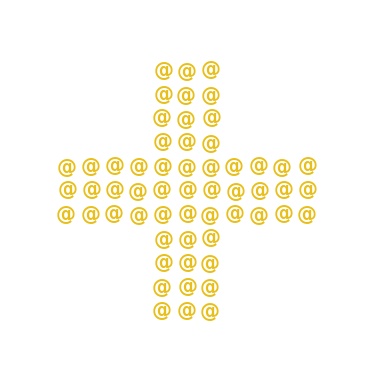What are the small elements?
The small elements are at signs.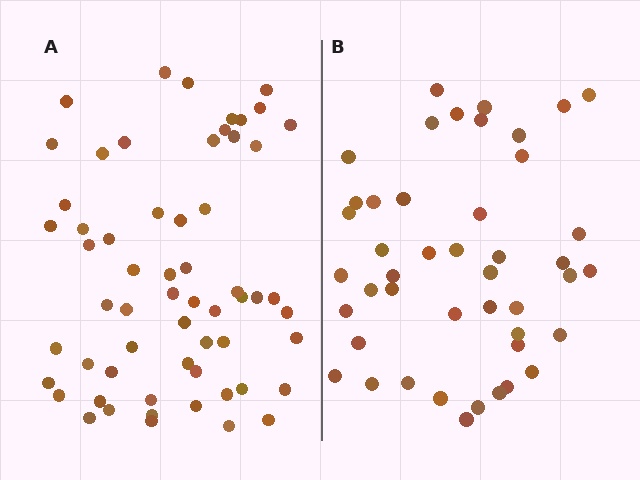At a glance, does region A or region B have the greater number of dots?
Region A (the left region) has more dots.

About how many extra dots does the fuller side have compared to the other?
Region A has approximately 15 more dots than region B.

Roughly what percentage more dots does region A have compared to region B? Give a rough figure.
About 35% more.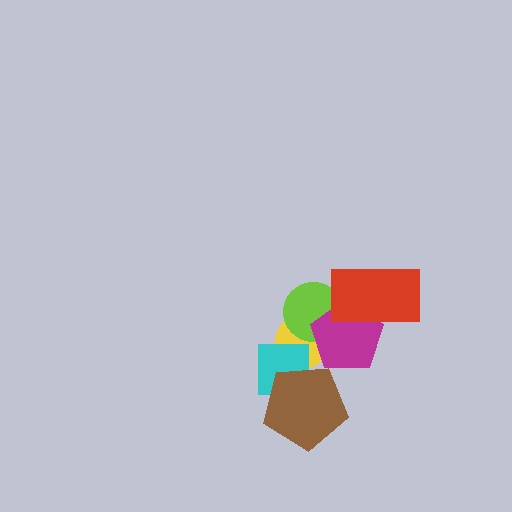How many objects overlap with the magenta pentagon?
3 objects overlap with the magenta pentagon.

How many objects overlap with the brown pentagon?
1 object overlaps with the brown pentagon.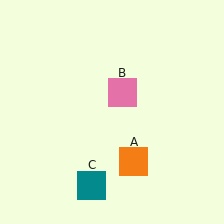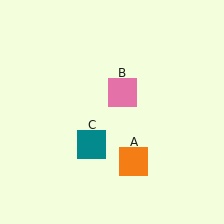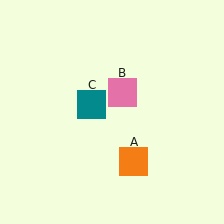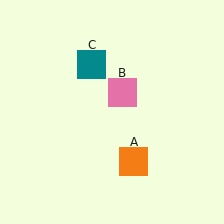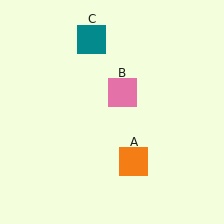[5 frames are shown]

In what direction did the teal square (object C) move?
The teal square (object C) moved up.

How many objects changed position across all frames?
1 object changed position: teal square (object C).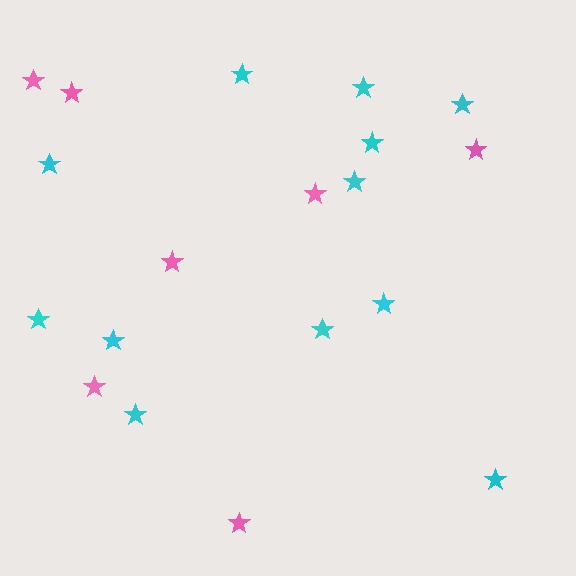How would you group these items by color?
There are 2 groups: one group of pink stars (7) and one group of cyan stars (12).